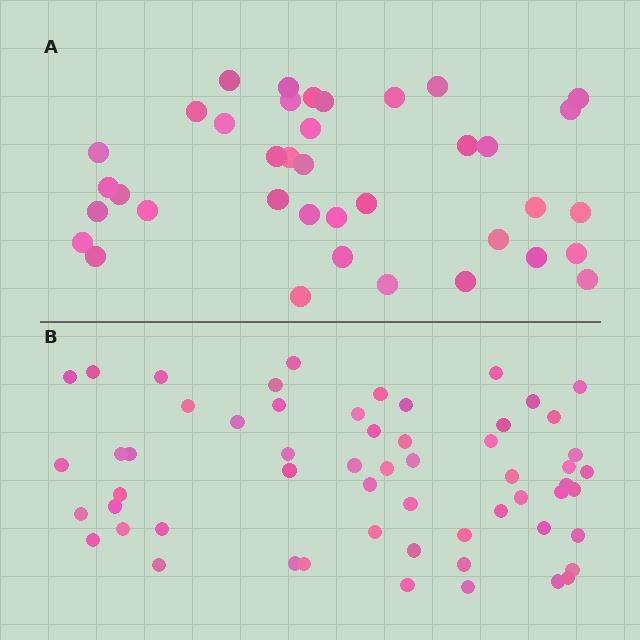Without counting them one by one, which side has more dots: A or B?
Region B (the bottom region) has more dots.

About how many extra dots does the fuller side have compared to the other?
Region B has approximately 20 more dots than region A.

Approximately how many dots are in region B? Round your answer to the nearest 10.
About 60 dots. (The exact count is 58, which rounds to 60.)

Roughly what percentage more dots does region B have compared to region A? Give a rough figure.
About 55% more.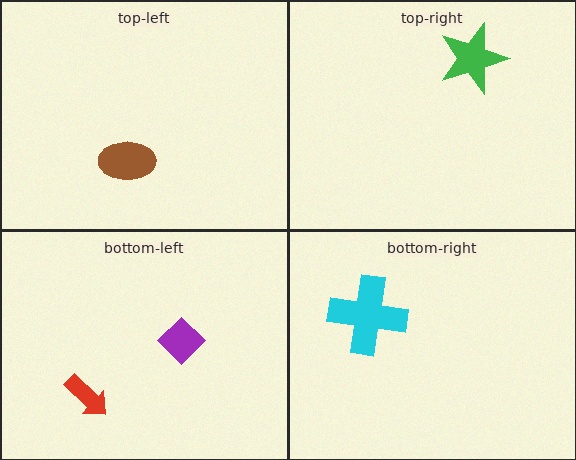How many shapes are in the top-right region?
1.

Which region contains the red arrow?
The bottom-left region.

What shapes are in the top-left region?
The brown ellipse.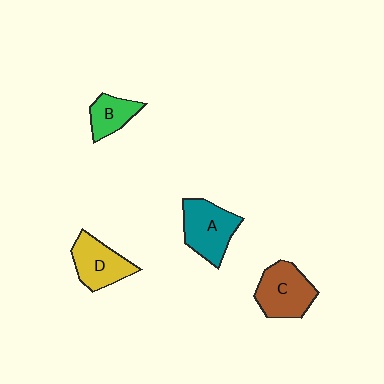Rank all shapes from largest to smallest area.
From largest to smallest: A (teal), C (brown), D (yellow), B (green).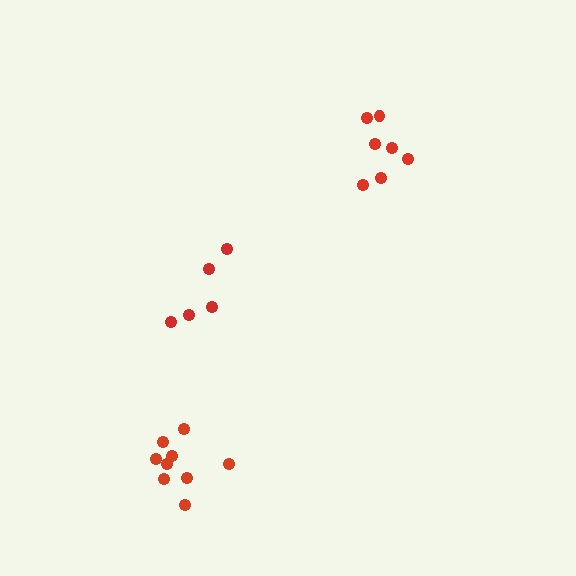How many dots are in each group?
Group 1: 7 dots, Group 2: 5 dots, Group 3: 9 dots (21 total).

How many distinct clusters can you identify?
There are 3 distinct clusters.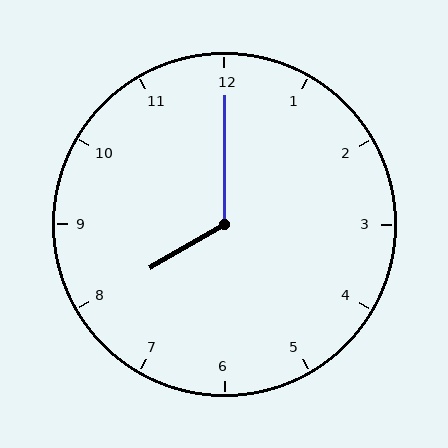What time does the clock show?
8:00.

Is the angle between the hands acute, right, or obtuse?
It is obtuse.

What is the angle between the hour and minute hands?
Approximately 120 degrees.